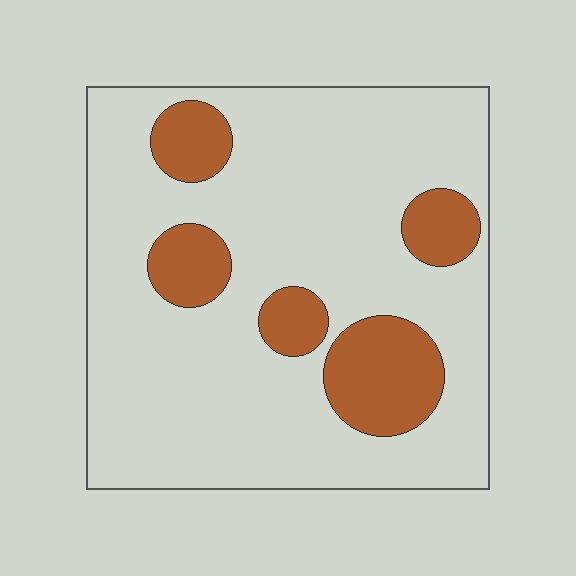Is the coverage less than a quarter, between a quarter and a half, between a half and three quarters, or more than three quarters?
Less than a quarter.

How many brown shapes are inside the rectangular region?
5.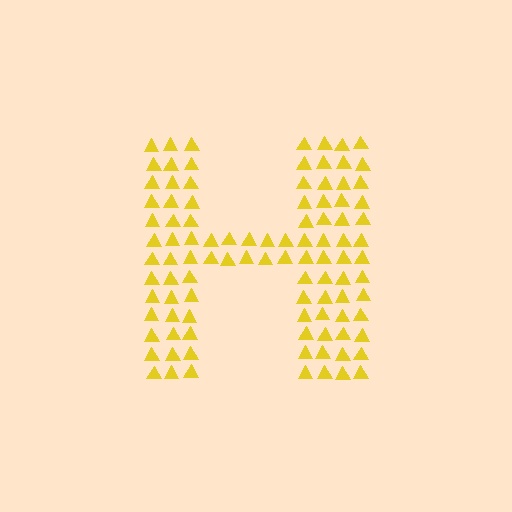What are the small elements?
The small elements are triangles.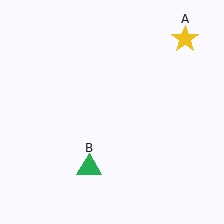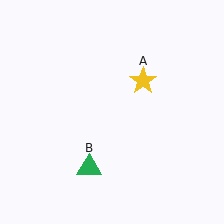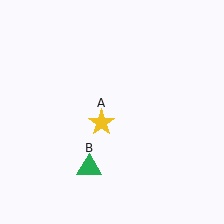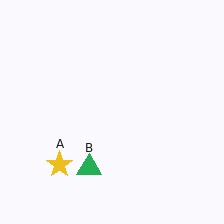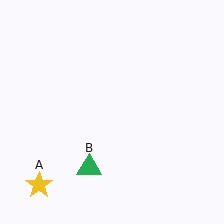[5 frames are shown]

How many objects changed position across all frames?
1 object changed position: yellow star (object A).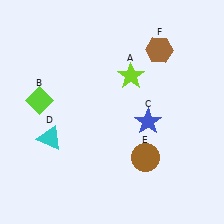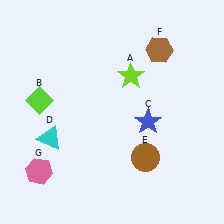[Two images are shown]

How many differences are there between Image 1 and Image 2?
There is 1 difference between the two images.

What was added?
A pink hexagon (G) was added in Image 2.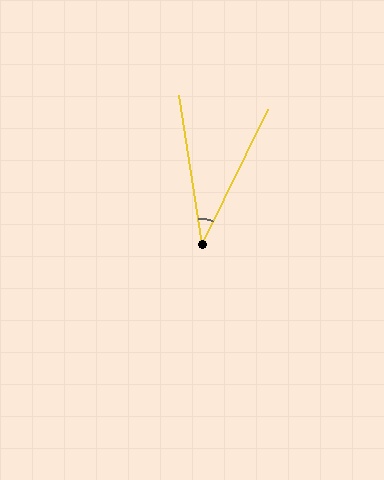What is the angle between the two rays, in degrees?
Approximately 35 degrees.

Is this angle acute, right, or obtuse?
It is acute.